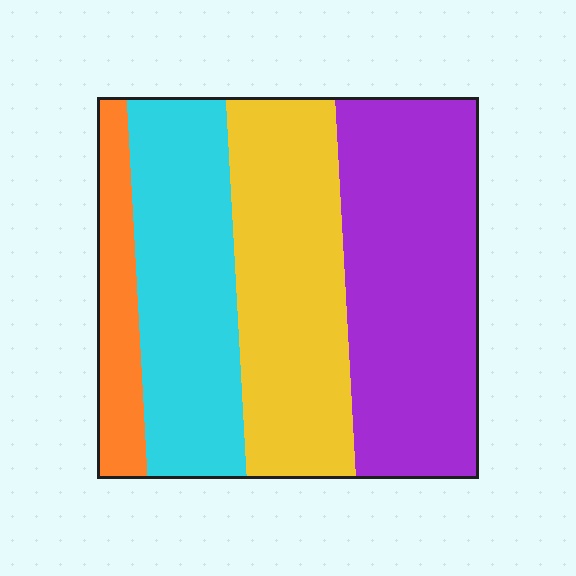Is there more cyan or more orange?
Cyan.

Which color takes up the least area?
Orange, at roughly 10%.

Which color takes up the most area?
Purple, at roughly 35%.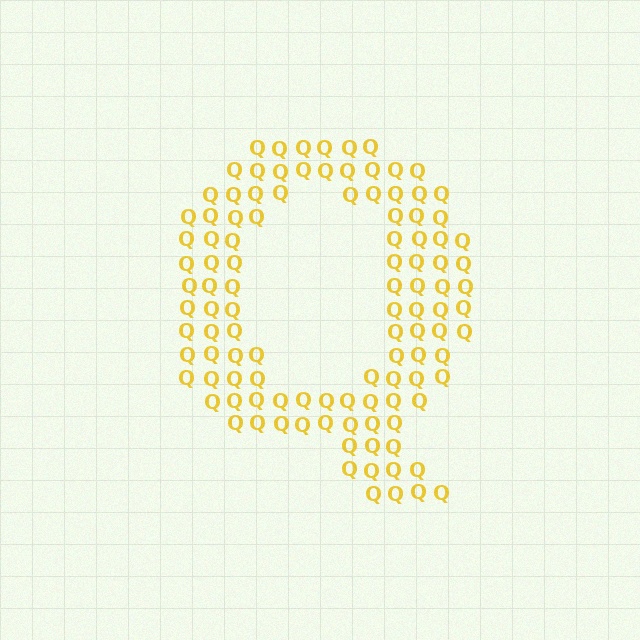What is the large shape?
The large shape is the letter Q.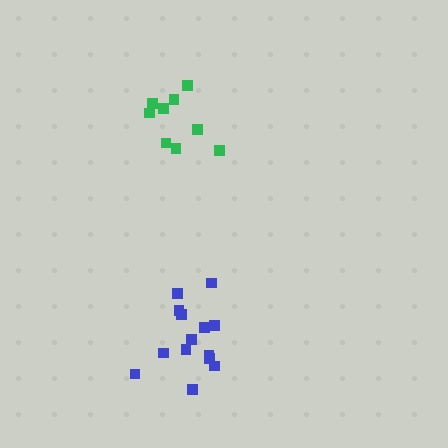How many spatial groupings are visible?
There are 2 spatial groupings.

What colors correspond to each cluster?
The clusters are colored: blue, green.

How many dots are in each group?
Group 1: 14 dots, Group 2: 9 dots (23 total).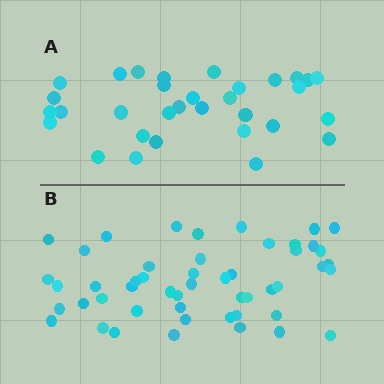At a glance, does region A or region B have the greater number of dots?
Region B (the bottom region) has more dots.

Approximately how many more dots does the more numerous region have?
Region B has approximately 20 more dots than region A.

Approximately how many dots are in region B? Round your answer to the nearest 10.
About 50 dots.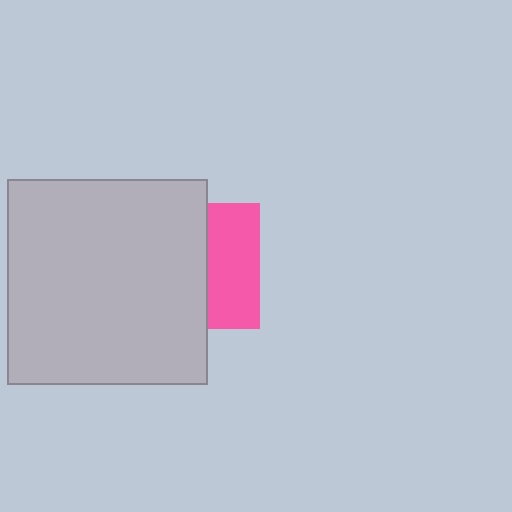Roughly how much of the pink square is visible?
A small part of it is visible (roughly 41%).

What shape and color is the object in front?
The object in front is a light gray rectangle.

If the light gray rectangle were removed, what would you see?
You would see the complete pink square.